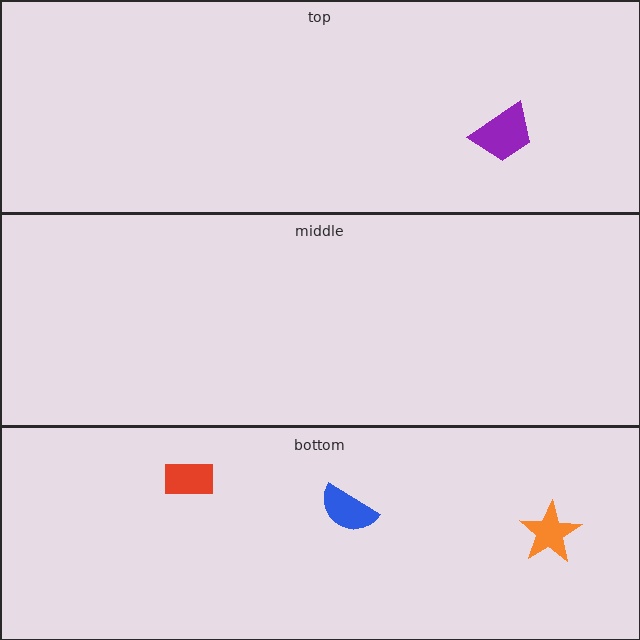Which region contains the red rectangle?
The bottom region.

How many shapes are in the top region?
1.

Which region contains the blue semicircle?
The bottom region.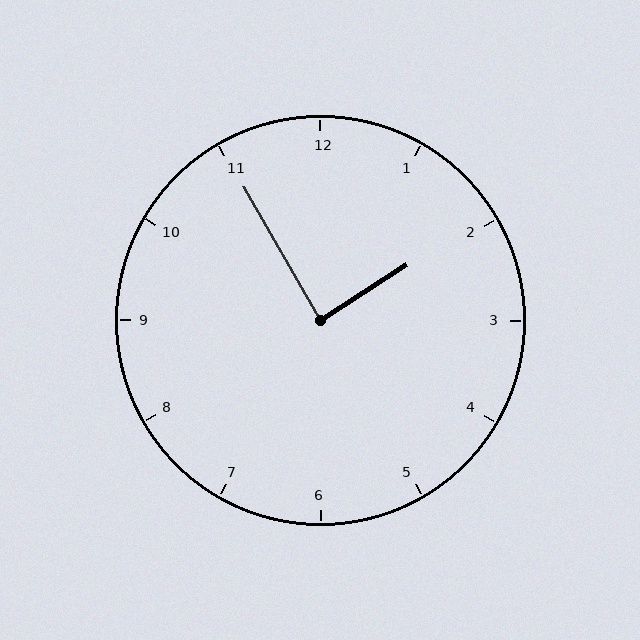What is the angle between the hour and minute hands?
Approximately 88 degrees.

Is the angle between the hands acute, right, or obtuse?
It is right.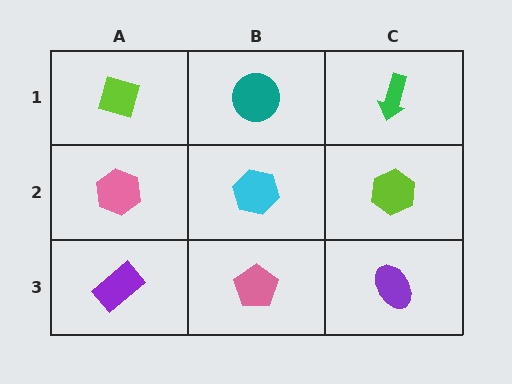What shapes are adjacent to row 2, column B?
A teal circle (row 1, column B), a pink pentagon (row 3, column B), a pink hexagon (row 2, column A), a lime hexagon (row 2, column C).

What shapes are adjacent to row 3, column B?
A cyan hexagon (row 2, column B), a purple rectangle (row 3, column A), a purple ellipse (row 3, column C).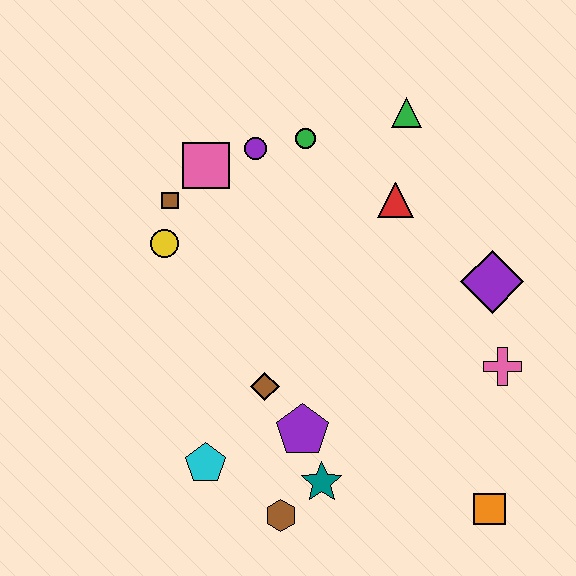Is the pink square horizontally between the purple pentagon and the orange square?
No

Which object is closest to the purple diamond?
The pink cross is closest to the purple diamond.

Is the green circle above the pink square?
Yes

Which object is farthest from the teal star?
The green triangle is farthest from the teal star.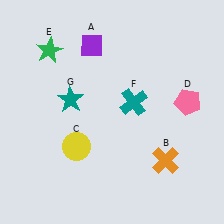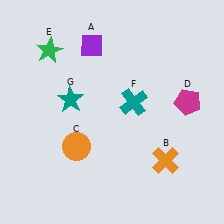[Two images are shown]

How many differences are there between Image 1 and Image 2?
There are 2 differences between the two images.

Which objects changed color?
C changed from yellow to orange. D changed from pink to magenta.